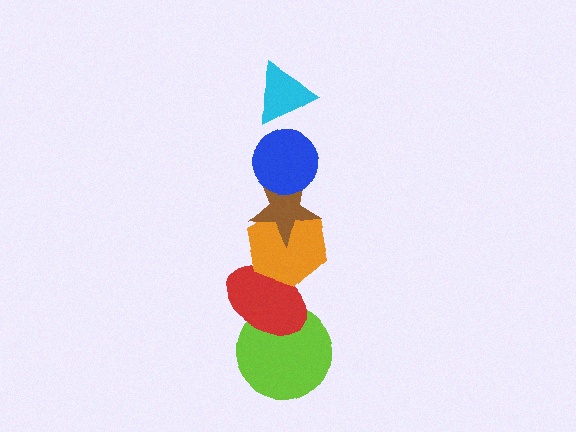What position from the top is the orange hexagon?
The orange hexagon is 4th from the top.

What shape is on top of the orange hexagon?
The brown star is on top of the orange hexagon.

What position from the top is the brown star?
The brown star is 3rd from the top.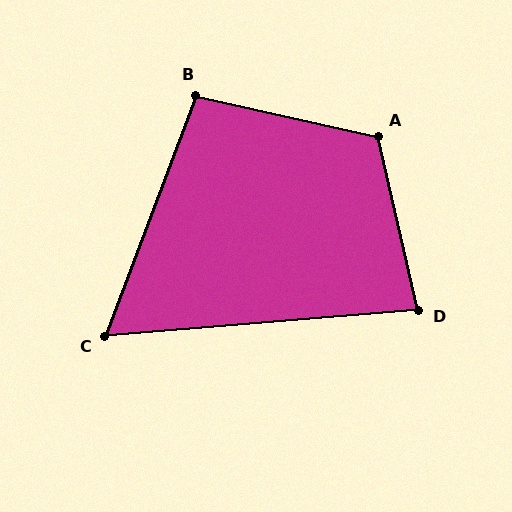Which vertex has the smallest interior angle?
C, at approximately 65 degrees.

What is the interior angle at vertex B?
Approximately 98 degrees (obtuse).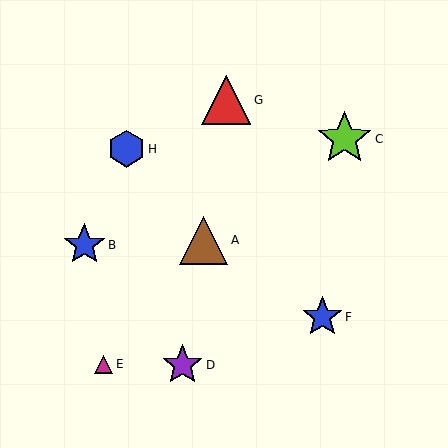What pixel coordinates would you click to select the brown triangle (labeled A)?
Click at (204, 241) to select the brown triangle A.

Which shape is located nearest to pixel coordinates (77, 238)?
The blue star (labeled B) at (84, 245) is nearest to that location.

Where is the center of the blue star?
The center of the blue star is at (322, 317).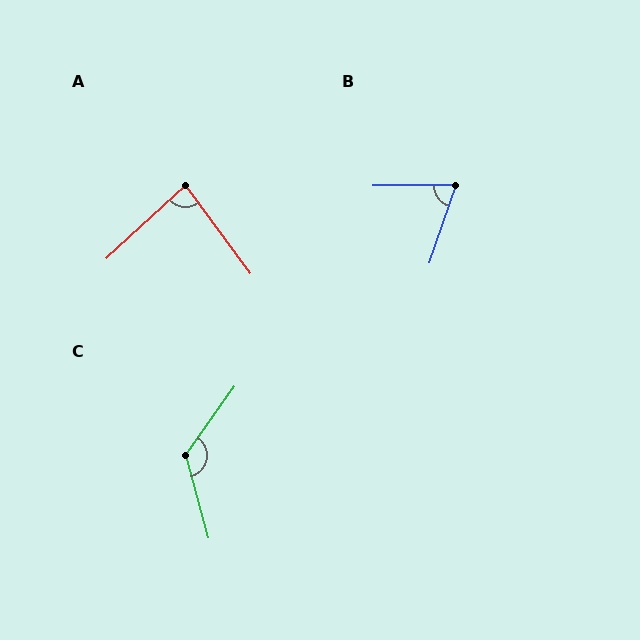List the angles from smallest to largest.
B (71°), A (83°), C (130°).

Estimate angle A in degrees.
Approximately 83 degrees.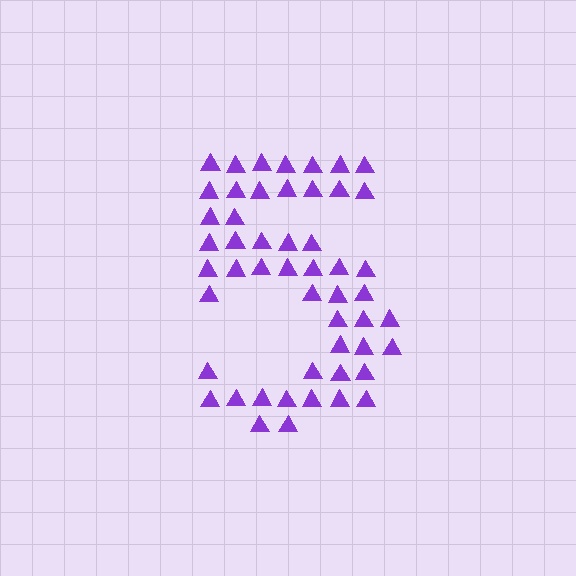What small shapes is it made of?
It is made of small triangles.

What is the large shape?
The large shape is the digit 5.